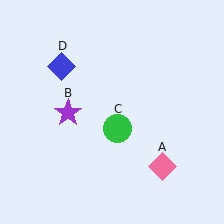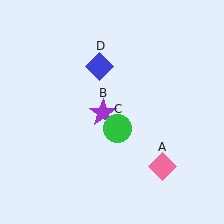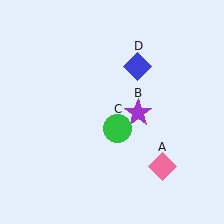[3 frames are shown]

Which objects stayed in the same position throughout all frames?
Pink diamond (object A) and green circle (object C) remained stationary.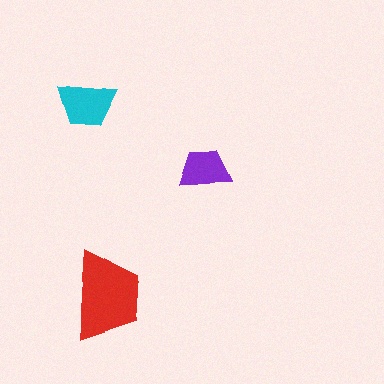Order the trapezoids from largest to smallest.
the red one, the cyan one, the purple one.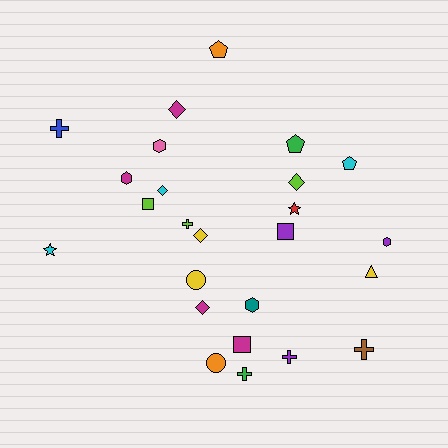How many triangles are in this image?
There is 1 triangle.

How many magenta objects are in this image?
There are 4 magenta objects.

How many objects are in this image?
There are 25 objects.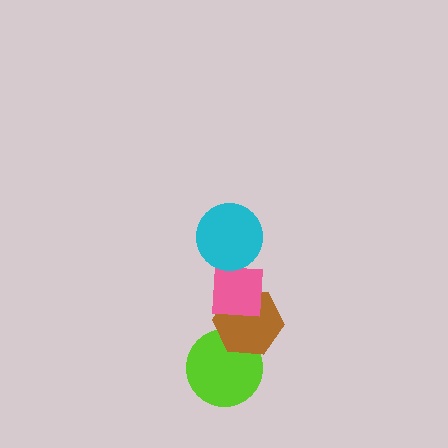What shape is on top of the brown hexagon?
The pink square is on top of the brown hexagon.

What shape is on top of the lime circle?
The brown hexagon is on top of the lime circle.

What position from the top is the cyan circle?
The cyan circle is 1st from the top.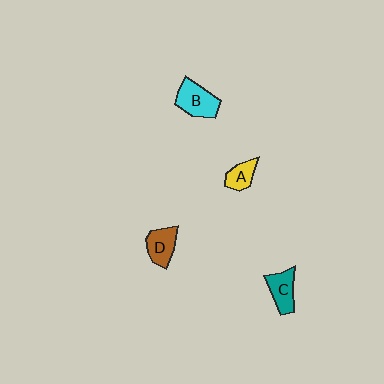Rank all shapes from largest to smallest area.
From largest to smallest: B (cyan), C (teal), D (brown), A (yellow).